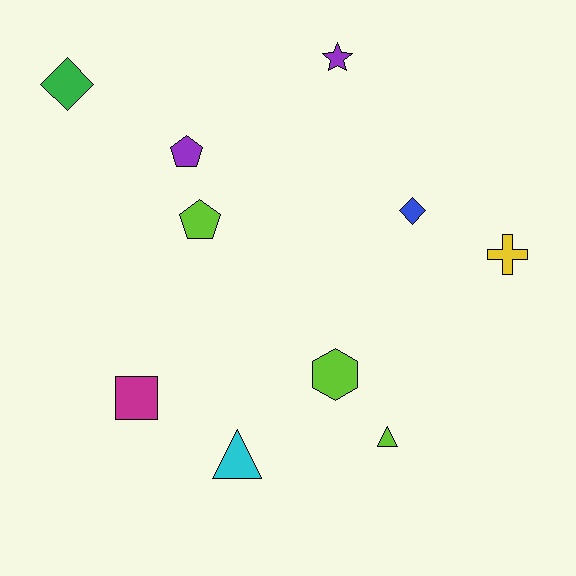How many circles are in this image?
There are no circles.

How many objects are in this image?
There are 10 objects.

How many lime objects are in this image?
There are 3 lime objects.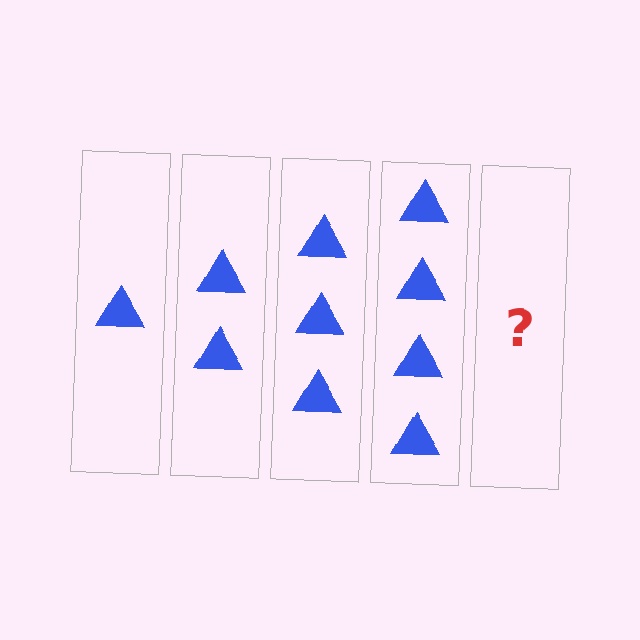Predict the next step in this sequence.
The next step is 5 triangles.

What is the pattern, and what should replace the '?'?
The pattern is that each step adds one more triangle. The '?' should be 5 triangles.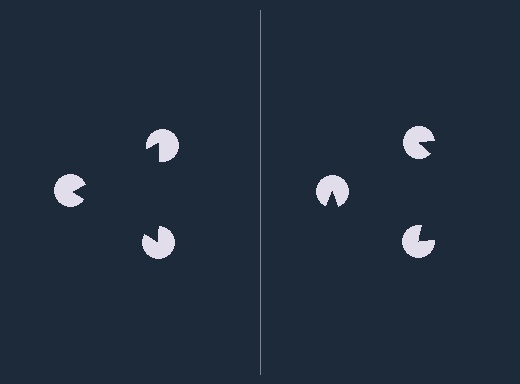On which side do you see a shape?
An illusory triangle appears on the left side. On the right side the wedge cuts are rotated, so no coherent shape forms.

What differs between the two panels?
The pac-man discs are positioned identically on both sides; only the wedge orientations differ. On the left they align to a triangle; on the right they are misaligned.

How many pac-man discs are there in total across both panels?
6 — 3 on each side.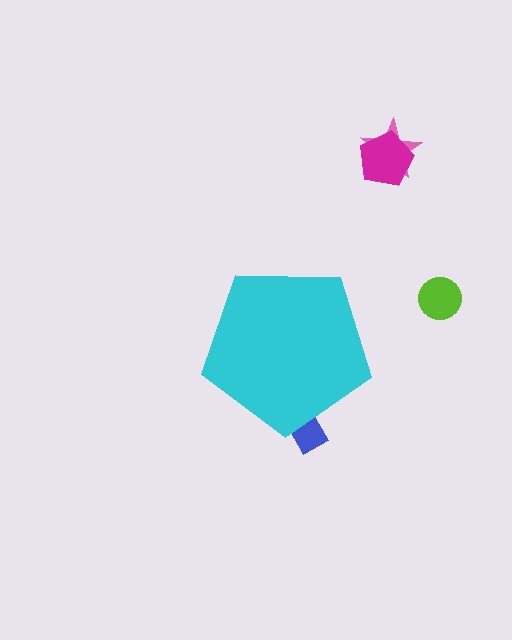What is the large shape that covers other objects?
A cyan pentagon.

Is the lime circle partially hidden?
No, the lime circle is fully visible.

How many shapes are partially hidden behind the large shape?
1 shape is partially hidden.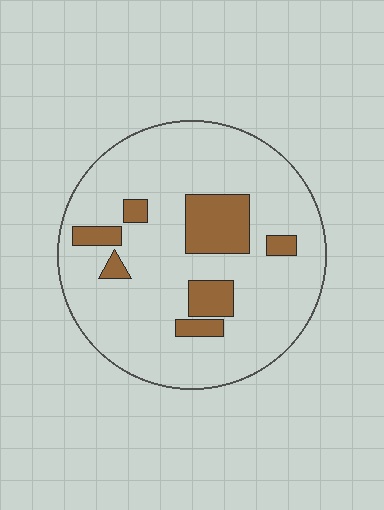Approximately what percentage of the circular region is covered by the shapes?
Approximately 15%.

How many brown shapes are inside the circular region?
7.